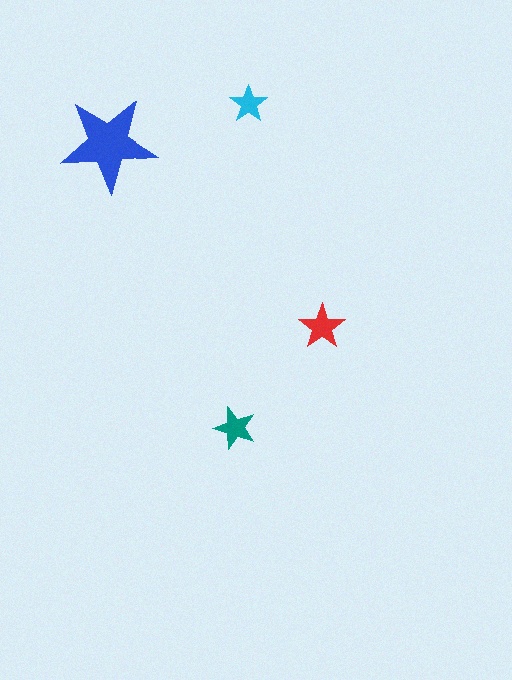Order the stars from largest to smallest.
the blue one, the red one, the teal one, the cyan one.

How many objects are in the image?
There are 4 objects in the image.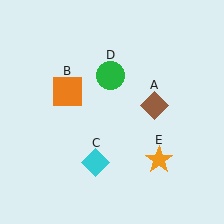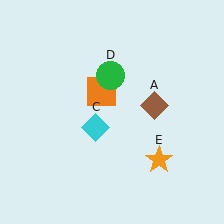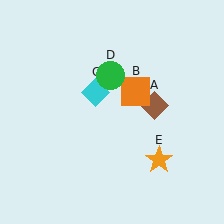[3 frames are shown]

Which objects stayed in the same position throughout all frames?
Brown diamond (object A) and green circle (object D) and orange star (object E) remained stationary.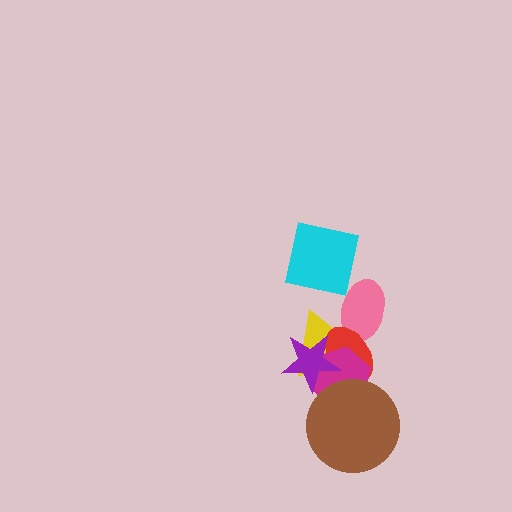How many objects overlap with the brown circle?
1 object overlaps with the brown circle.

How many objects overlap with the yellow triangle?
4 objects overlap with the yellow triangle.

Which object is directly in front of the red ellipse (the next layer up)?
The magenta hexagon is directly in front of the red ellipse.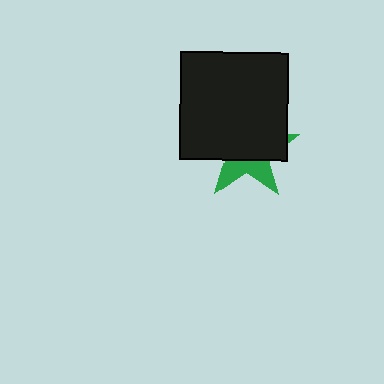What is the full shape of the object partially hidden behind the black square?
The partially hidden object is a green star.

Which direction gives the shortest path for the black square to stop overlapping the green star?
Moving up gives the shortest separation.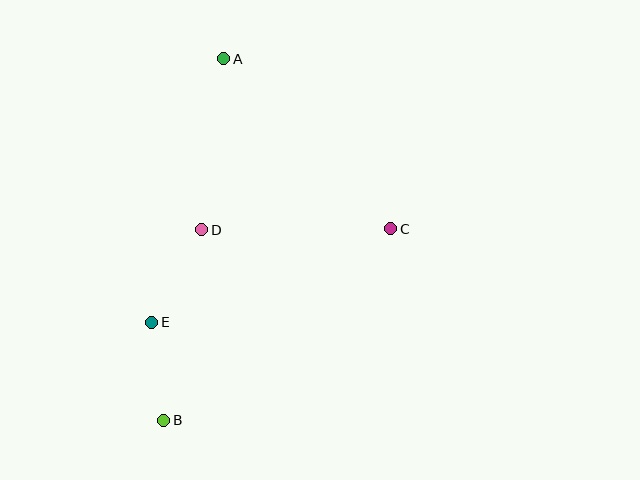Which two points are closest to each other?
Points B and E are closest to each other.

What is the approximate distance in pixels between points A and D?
The distance between A and D is approximately 172 pixels.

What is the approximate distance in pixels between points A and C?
The distance between A and C is approximately 238 pixels.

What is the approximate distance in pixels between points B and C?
The distance between B and C is approximately 297 pixels.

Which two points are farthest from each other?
Points A and B are farthest from each other.